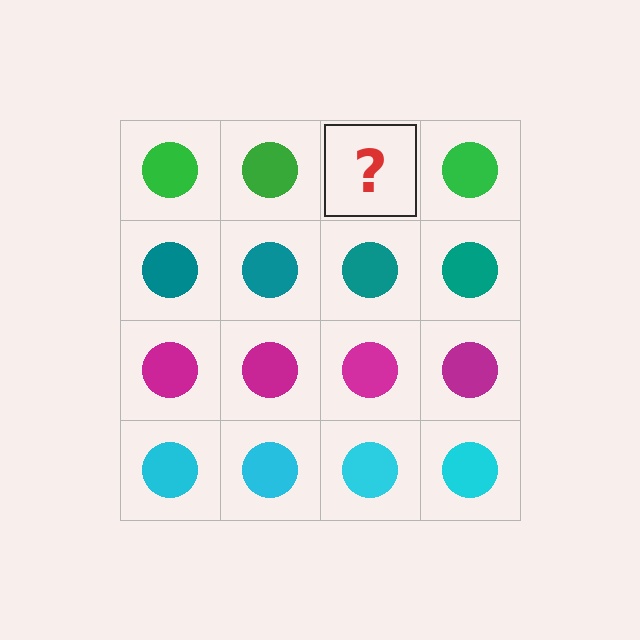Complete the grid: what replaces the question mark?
The question mark should be replaced with a green circle.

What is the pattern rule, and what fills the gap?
The rule is that each row has a consistent color. The gap should be filled with a green circle.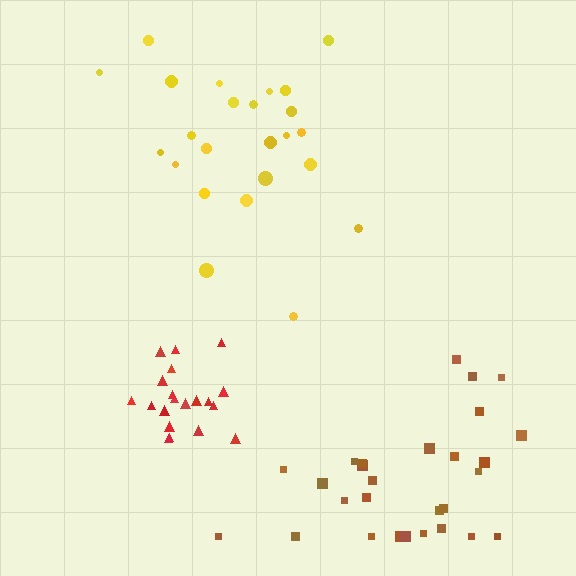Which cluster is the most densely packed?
Red.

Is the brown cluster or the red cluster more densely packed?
Red.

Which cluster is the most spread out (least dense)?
Yellow.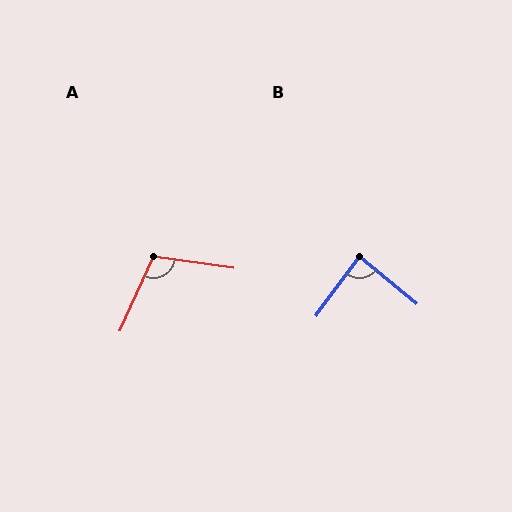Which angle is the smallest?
B, at approximately 87 degrees.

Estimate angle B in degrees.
Approximately 87 degrees.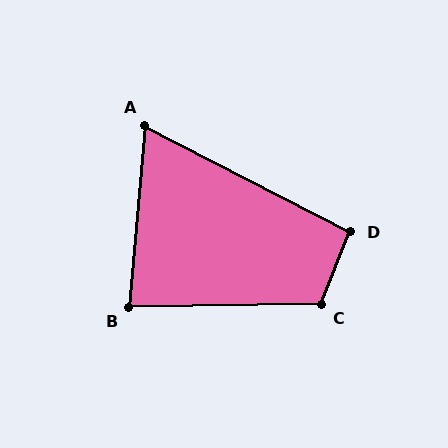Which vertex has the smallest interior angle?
A, at approximately 68 degrees.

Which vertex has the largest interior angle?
C, at approximately 112 degrees.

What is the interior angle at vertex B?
Approximately 84 degrees (acute).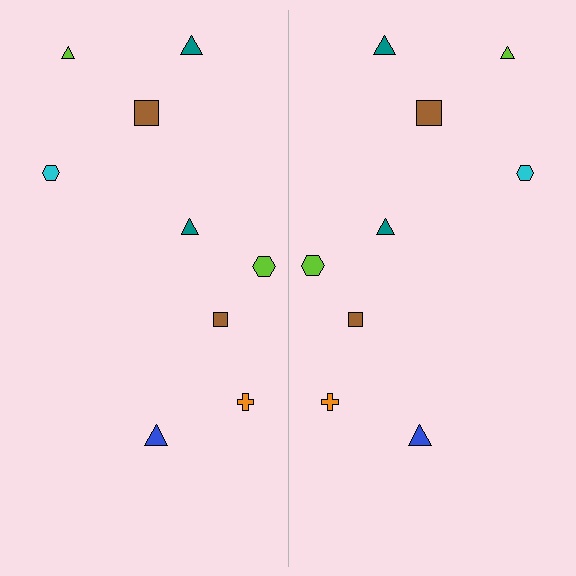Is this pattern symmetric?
Yes, this pattern has bilateral (reflection) symmetry.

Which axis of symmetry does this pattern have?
The pattern has a vertical axis of symmetry running through the center of the image.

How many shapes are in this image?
There are 18 shapes in this image.